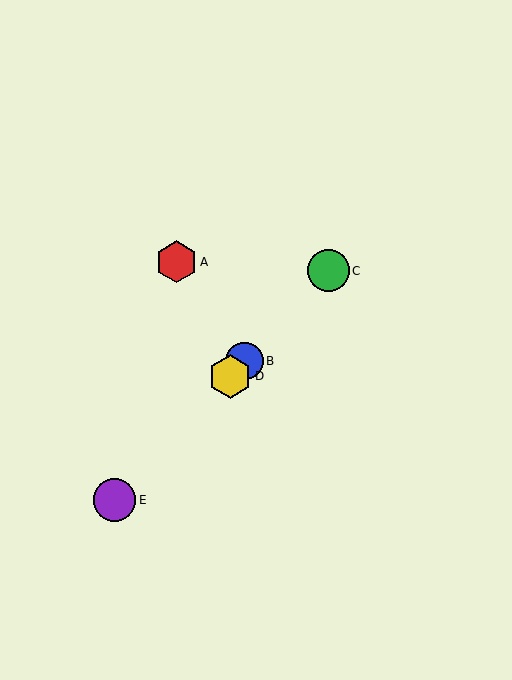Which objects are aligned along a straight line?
Objects B, C, D, E are aligned along a straight line.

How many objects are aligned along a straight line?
4 objects (B, C, D, E) are aligned along a straight line.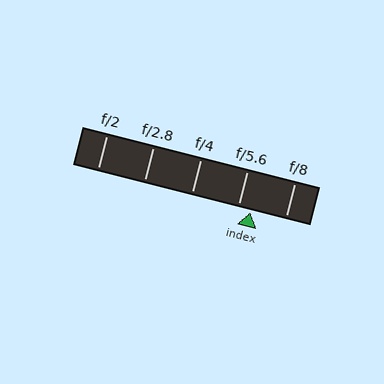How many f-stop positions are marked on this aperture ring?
There are 5 f-stop positions marked.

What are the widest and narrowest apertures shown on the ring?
The widest aperture shown is f/2 and the narrowest is f/8.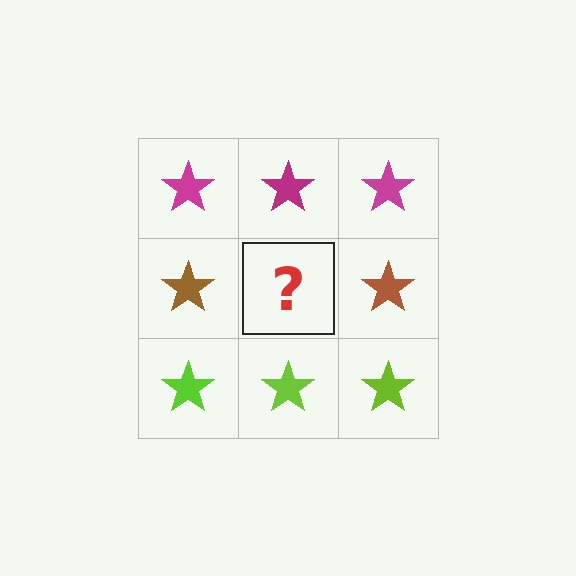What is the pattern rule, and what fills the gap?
The rule is that each row has a consistent color. The gap should be filled with a brown star.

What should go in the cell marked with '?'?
The missing cell should contain a brown star.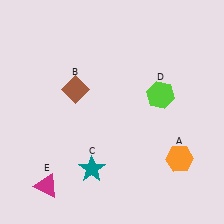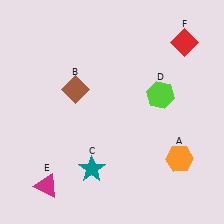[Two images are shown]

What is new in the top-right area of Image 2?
A red diamond (F) was added in the top-right area of Image 2.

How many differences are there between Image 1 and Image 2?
There is 1 difference between the two images.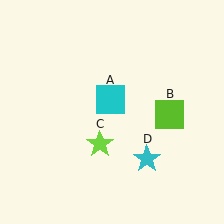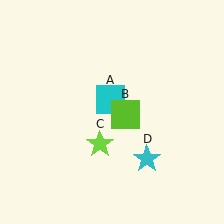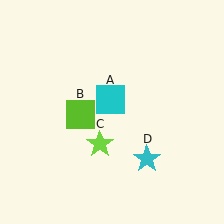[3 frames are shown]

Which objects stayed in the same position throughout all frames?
Cyan square (object A) and lime star (object C) and cyan star (object D) remained stationary.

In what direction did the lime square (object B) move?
The lime square (object B) moved left.